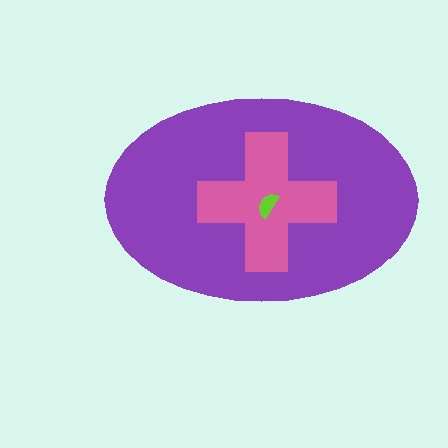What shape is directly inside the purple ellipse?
The pink cross.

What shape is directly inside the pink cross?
The lime semicircle.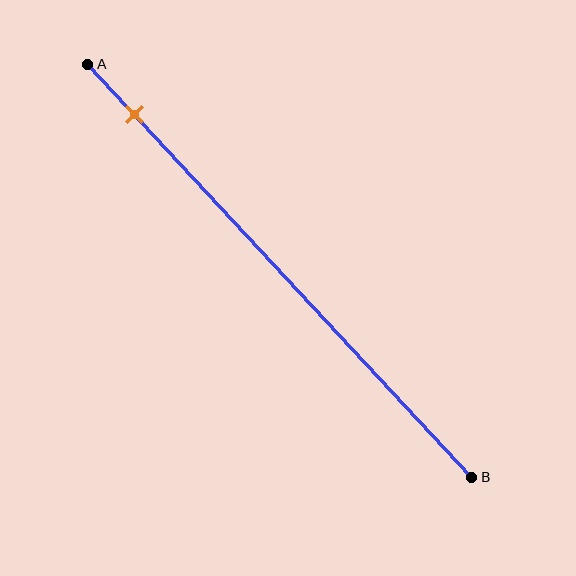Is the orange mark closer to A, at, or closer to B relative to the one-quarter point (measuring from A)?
The orange mark is closer to point A than the one-quarter point of segment AB.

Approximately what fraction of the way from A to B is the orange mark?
The orange mark is approximately 10% of the way from A to B.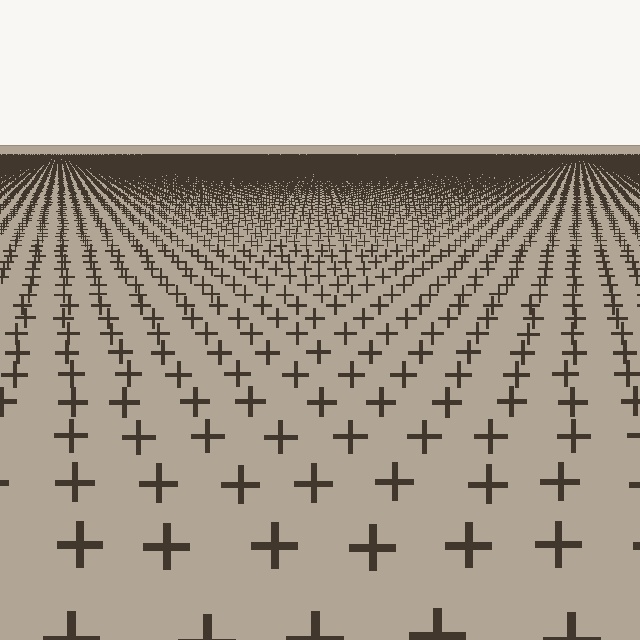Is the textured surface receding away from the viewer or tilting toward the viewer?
The surface is receding away from the viewer. Texture elements get smaller and denser toward the top.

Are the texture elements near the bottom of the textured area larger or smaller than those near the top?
Larger. Near the bottom, elements are closer to the viewer and appear at a bigger on-screen size.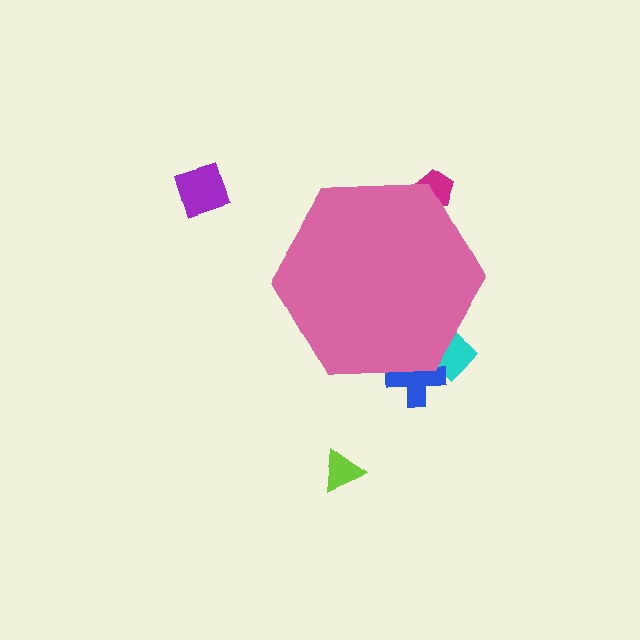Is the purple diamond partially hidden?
No, the purple diamond is fully visible.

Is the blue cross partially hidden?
Yes, the blue cross is partially hidden behind the pink hexagon.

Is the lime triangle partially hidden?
No, the lime triangle is fully visible.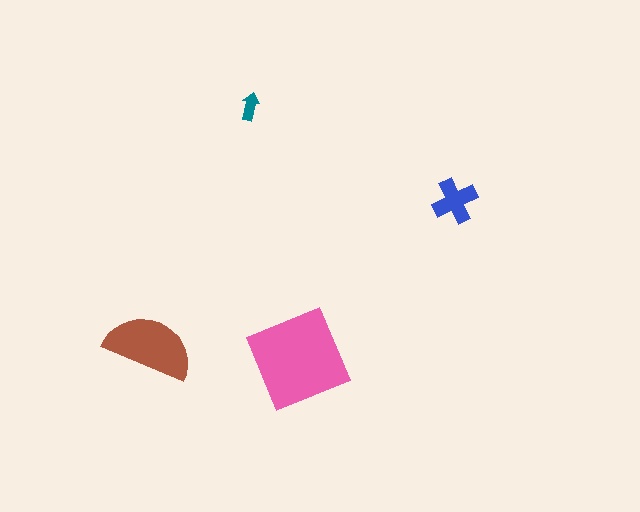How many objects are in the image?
There are 4 objects in the image.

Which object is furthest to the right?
The blue cross is rightmost.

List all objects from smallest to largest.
The teal arrow, the blue cross, the brown semicircle, the pink diamond.